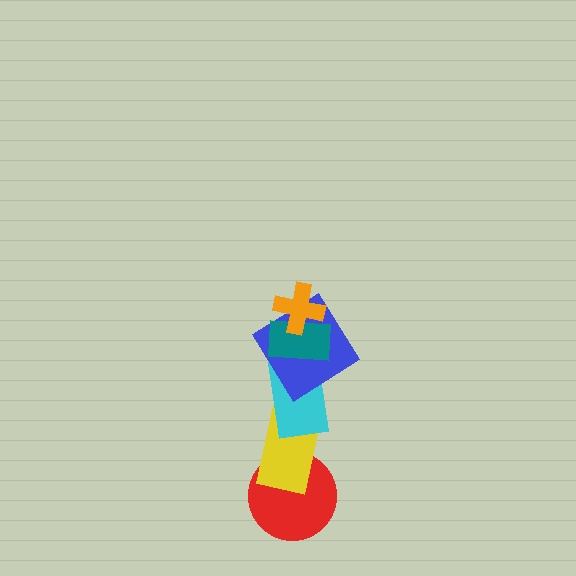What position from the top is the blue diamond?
The blue diamond is 3rd from the top.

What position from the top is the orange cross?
The orange cross is 1st from the top.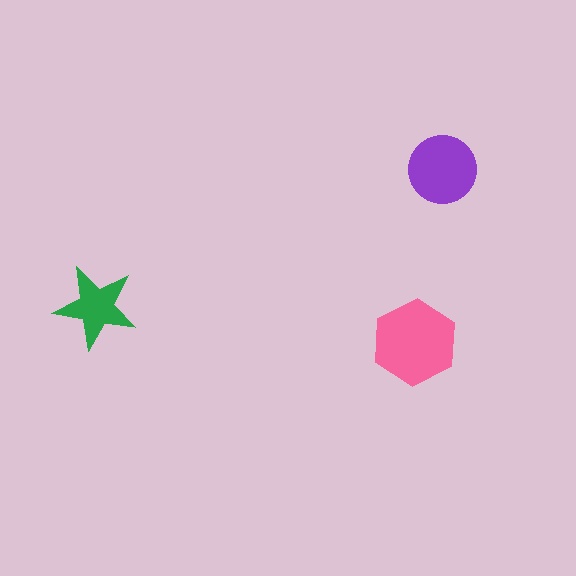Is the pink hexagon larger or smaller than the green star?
Larger.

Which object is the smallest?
The green star.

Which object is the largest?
The pink hexagon.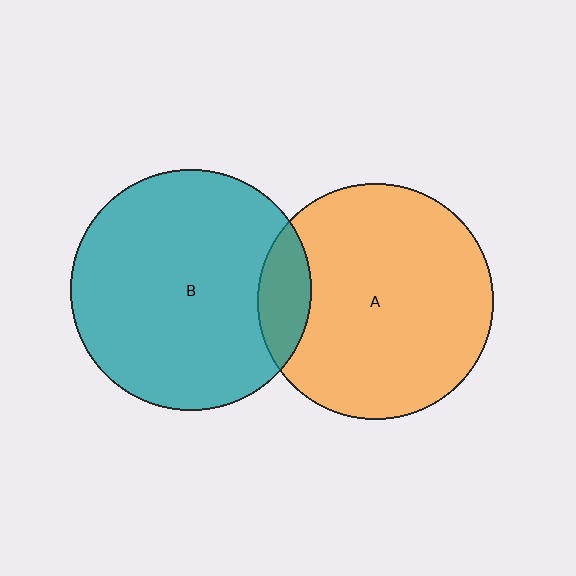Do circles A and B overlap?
Yes.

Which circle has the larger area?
Circle B (teal).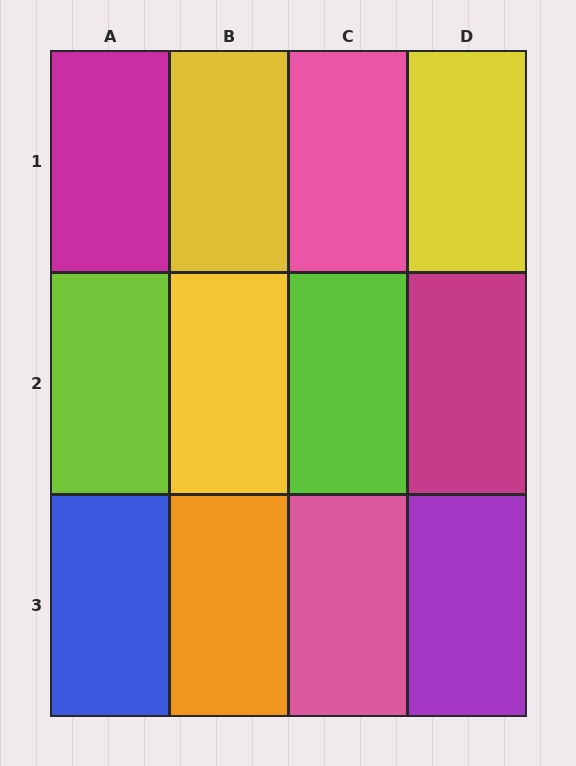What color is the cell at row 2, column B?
Yellow.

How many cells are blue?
1 cell is blue.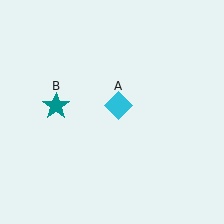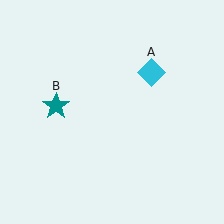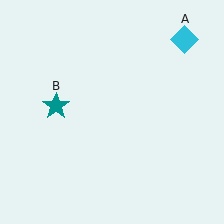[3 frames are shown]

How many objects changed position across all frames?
1 object changed position: cyan diamond (object A).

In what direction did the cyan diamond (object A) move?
The cyan diamond (object A) moved up and to the right.